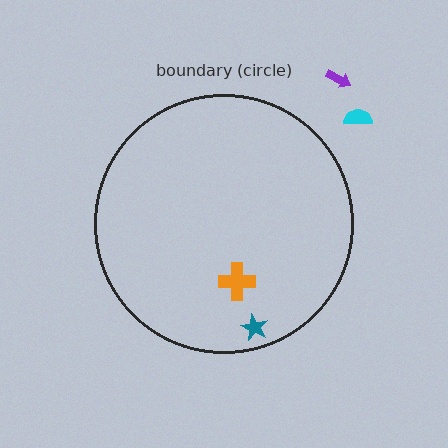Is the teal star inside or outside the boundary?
Inside.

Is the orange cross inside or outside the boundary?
Inside.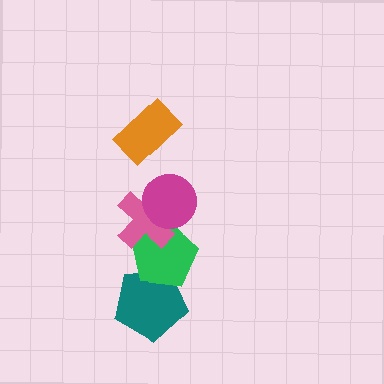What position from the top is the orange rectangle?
The orange rectangle is 1st from the top.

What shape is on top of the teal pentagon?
The green pentagon is on top of the teal pentagon.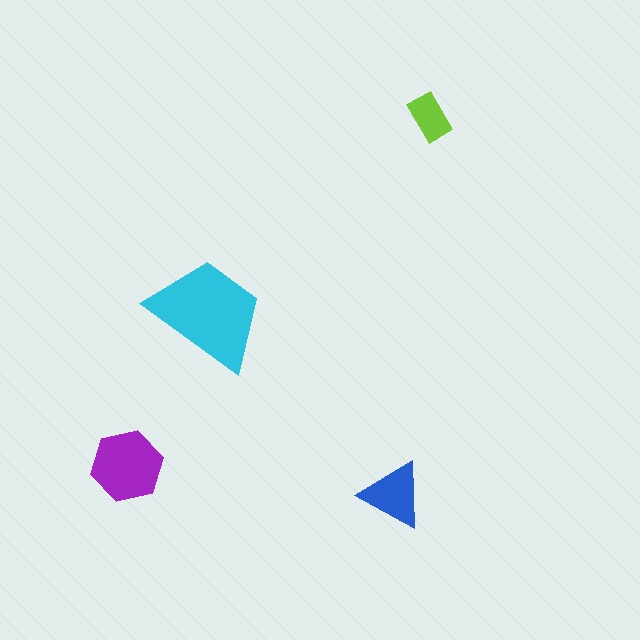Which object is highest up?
The lime rectangle is topmost.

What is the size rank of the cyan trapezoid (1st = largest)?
1st.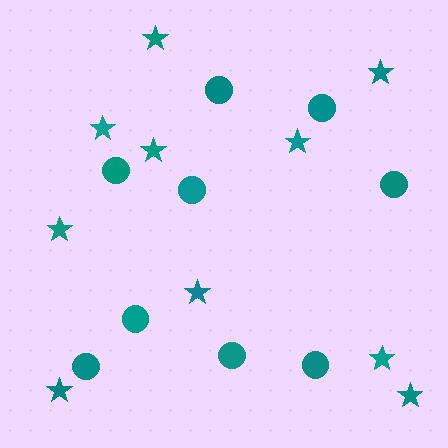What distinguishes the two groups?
There are 2 groups: one group of circles (9) and one group of stars (10).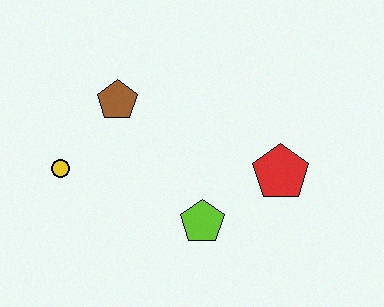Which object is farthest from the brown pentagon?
The red pentagon is farthest from the brown pentagon.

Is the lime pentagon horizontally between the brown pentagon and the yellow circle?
No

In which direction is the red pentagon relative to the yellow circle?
The red pentagon is to the right of the yellow circle.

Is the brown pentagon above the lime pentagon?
Yes